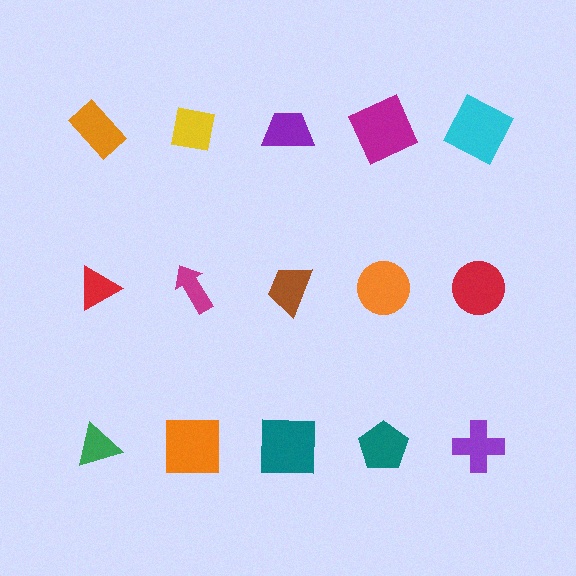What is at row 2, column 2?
A magenta arrow.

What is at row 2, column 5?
A red circle.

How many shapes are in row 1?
5 shapes.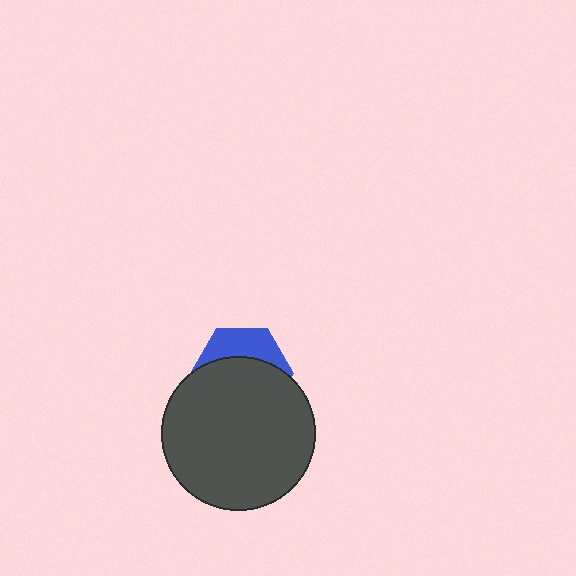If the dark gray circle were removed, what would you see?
You would see the complete blue hexagon.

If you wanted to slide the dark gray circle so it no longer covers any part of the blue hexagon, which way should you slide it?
Slide it down — that is the most direct way to separate the two shapes.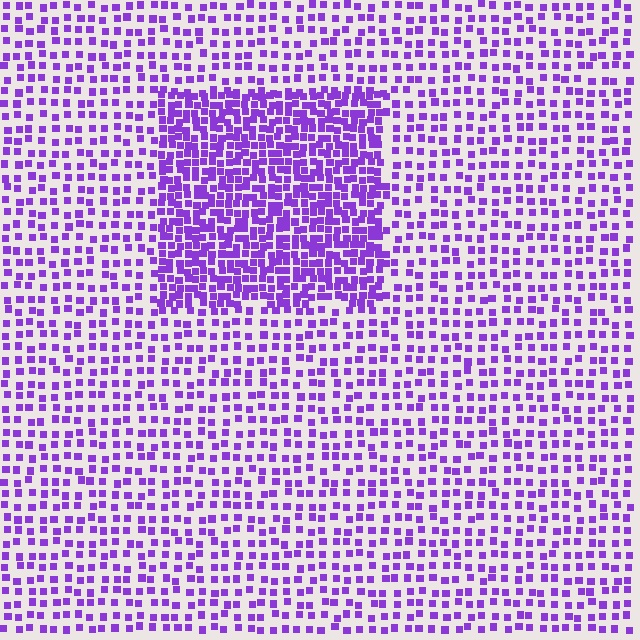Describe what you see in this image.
The image contains small purple elements arranged at two different densities. A rectangle-shaped region is visible where the elements are more densely packed than the surrounding area.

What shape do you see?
I see a rectangle.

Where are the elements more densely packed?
The elements are more densely packed inside the rectangle boundary.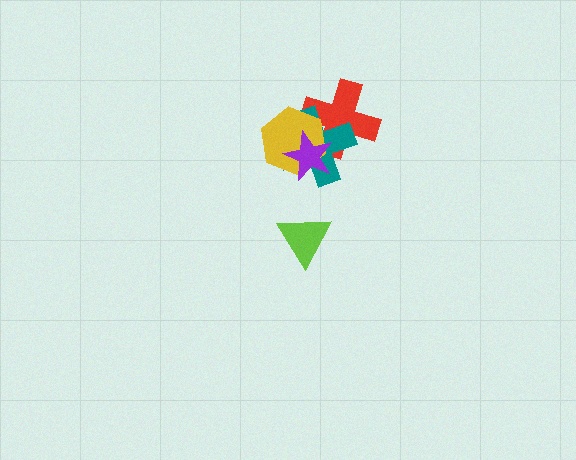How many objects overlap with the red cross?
3 objects overlap with the red cross.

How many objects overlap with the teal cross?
3 objects overlap with the teal cross.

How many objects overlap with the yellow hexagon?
3 objects overlap with the yellow hexagon.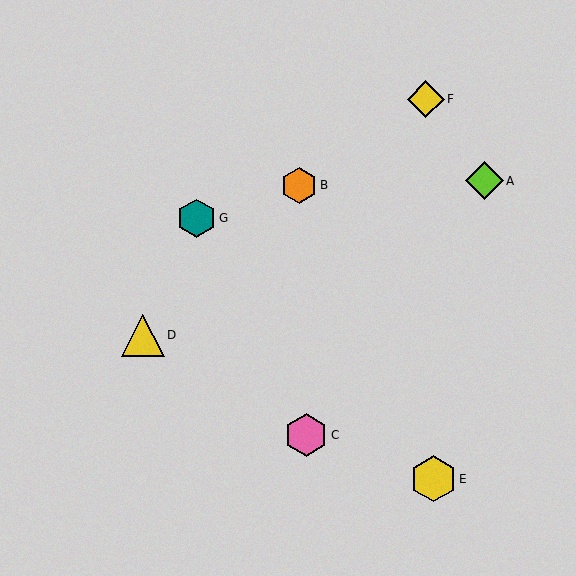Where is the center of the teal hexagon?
The center of the teal hexagon is at (197, 218).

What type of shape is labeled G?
Shape G is a teal hexagon.